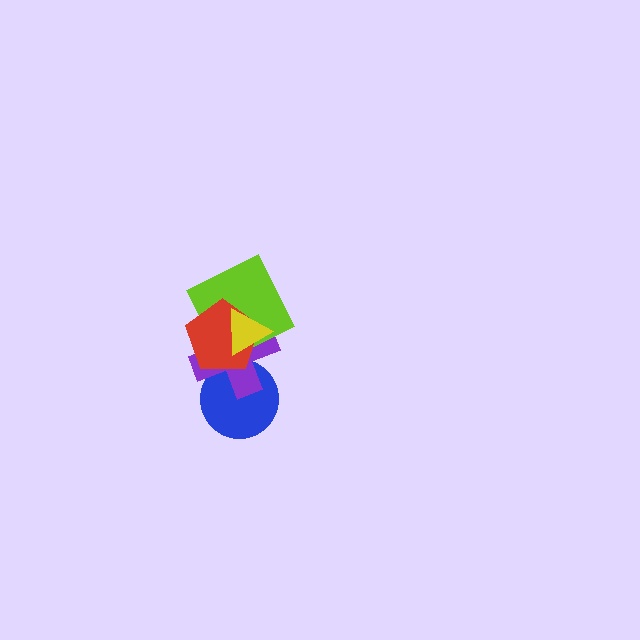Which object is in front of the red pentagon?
The yellow triangle is in front of the red pentagon.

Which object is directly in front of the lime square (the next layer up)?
The red pentagon is directly in front of the lime square.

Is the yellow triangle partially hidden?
No, no other shape covers it.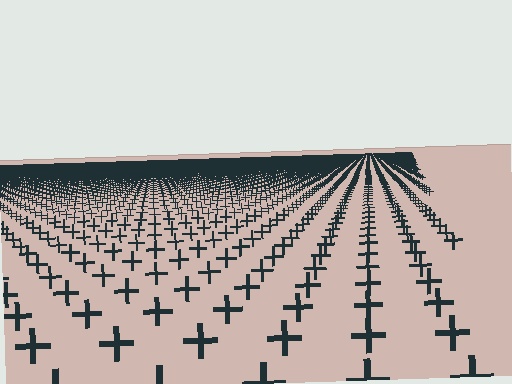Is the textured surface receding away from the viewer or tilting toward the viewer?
The surface is receding away from the viewer. Texture elements get smaller and denser toward the top.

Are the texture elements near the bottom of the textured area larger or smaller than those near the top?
Larger. Near the bottom, elements are closer to the viewer and appear at a bigger on-screen size.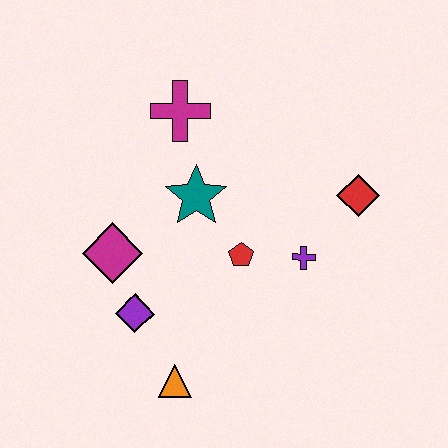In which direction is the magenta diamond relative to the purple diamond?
The magenta diamond is above the purple diamond.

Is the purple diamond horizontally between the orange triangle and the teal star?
No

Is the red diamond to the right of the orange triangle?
Yes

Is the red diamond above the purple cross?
Yes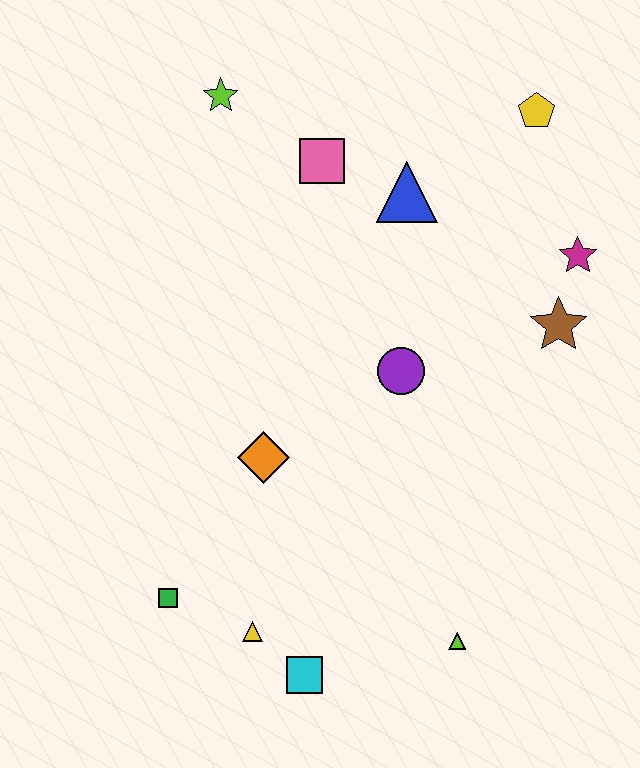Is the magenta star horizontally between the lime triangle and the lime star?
No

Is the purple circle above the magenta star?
No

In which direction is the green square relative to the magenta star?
The green square is to the left of the magenta star.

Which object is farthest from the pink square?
The cyan square is farthest from the pink square.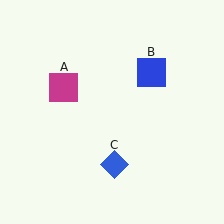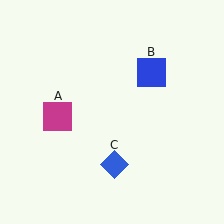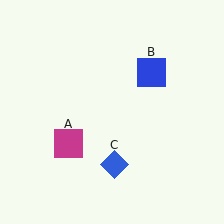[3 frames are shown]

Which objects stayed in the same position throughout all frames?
Blue square (object B) and blue diamond (object C) remained stationary.